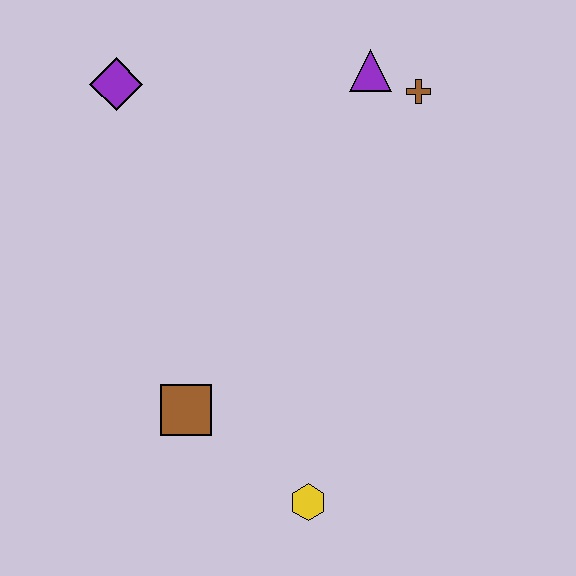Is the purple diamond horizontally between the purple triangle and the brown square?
No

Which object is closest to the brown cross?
The purple triangle is closest to the brown cross.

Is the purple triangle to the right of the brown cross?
No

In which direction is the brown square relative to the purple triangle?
The brown square is below the purple triangle.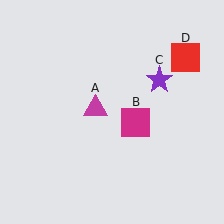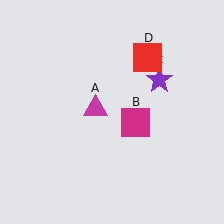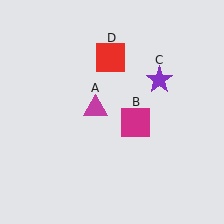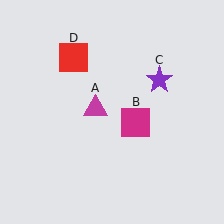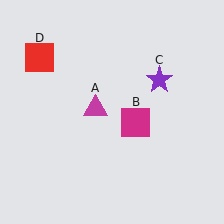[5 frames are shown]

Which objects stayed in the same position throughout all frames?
Magenta triangle (object A) and magenta square (object B) and purple star (object C) remained stationary.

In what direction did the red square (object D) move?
The red square (object D) moved left.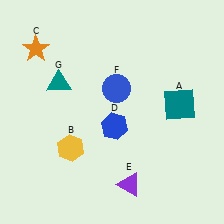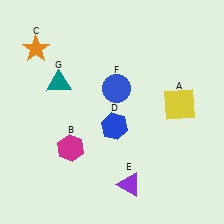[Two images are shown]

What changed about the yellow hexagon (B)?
In Image 1, B is yellow. In Image 2, it changed to magenta.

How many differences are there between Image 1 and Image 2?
There are 2 differences between the two images.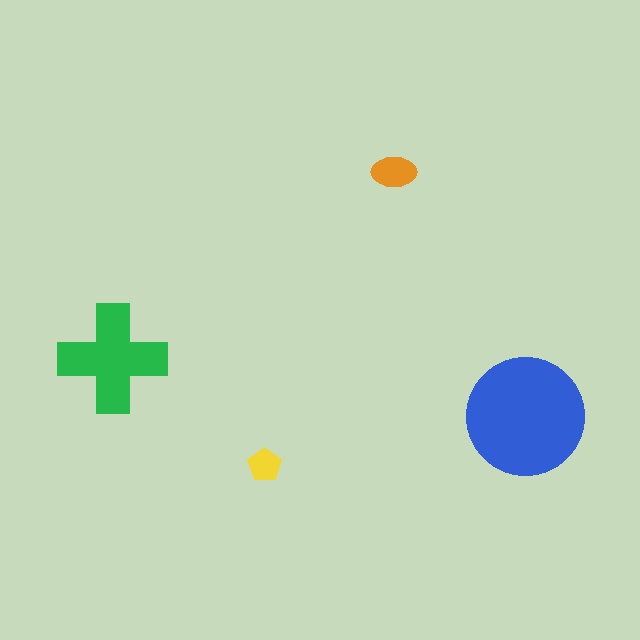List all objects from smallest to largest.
The yellow pentagon, the orange ellipse, the green cross, the blue circle.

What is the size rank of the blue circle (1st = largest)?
1st.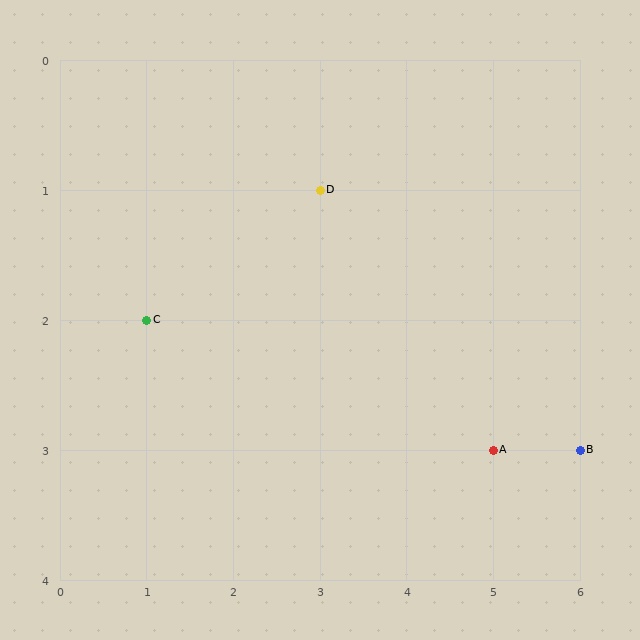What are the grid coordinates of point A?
Point A is at grid coordinates (5, 3).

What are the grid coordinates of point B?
Point B is at grid coordinates (6, 3).